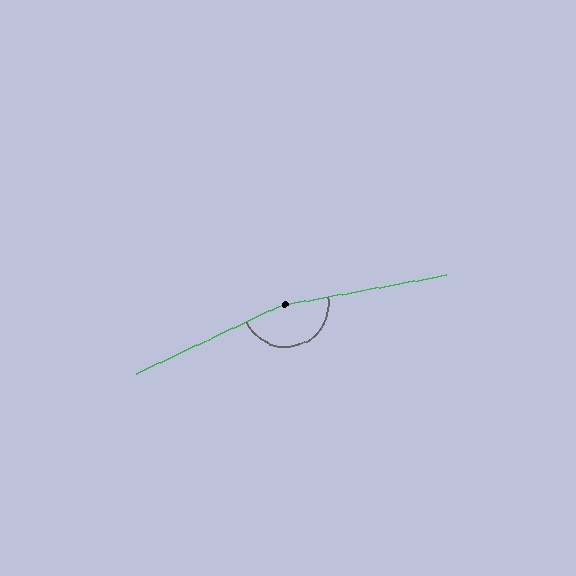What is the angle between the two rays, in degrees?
Approximately 165 degrees.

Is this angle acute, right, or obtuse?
It is obtuse.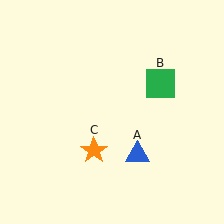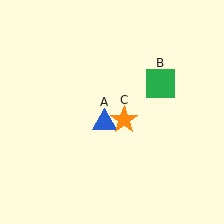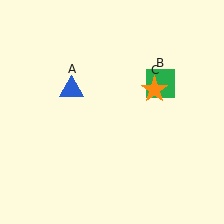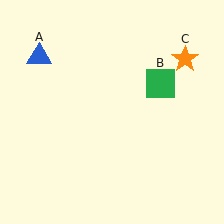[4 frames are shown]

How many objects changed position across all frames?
2 objects changed position: blue triangle (object A), orange star (object C).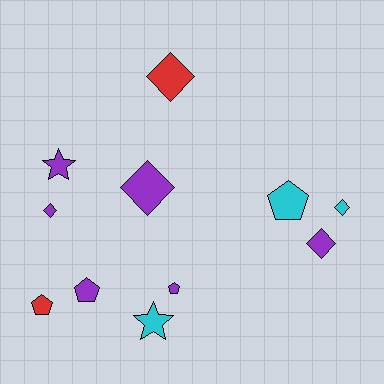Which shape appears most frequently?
Diamond, with 5 objects.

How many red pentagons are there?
There is 1 red pentagon.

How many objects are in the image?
There are 11 objects.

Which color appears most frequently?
Purple, with 6 objects.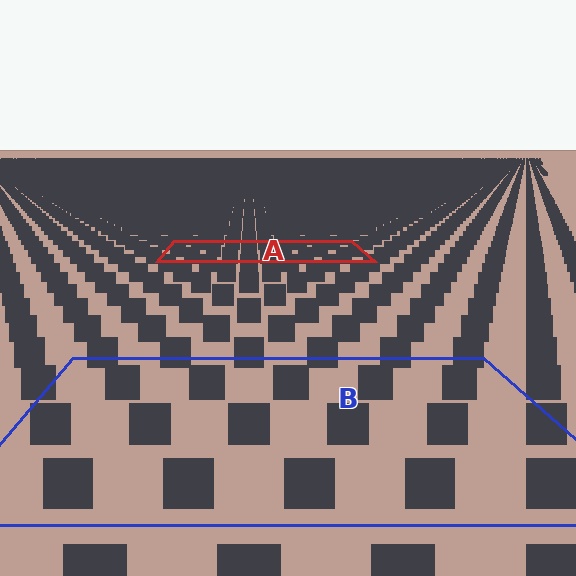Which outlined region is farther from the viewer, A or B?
Region A is farther from the viewer — the texture elements inside it appear smaller and more densely packed.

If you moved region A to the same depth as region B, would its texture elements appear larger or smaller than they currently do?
They would appear larger. At a closer depth, the same texture elements are projected at a bigger on-screen size.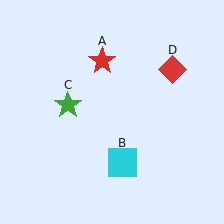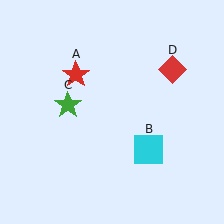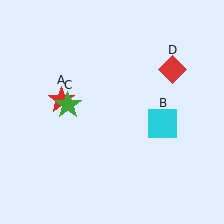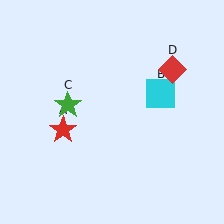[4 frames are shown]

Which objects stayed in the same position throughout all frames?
Green star (object C) and red diamond (object D) remained stationary.